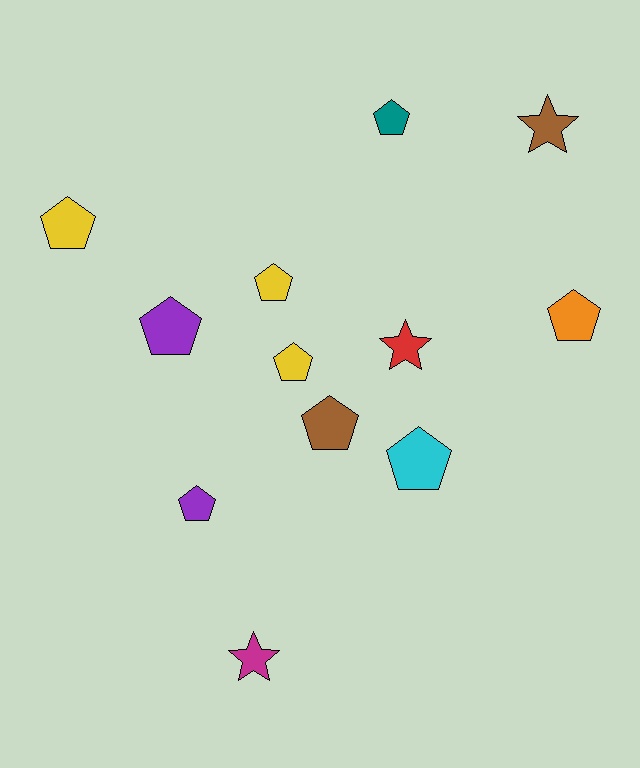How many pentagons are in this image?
There are 9 pentagons.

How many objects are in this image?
There are 12 objects.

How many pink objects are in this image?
There are no pink objects.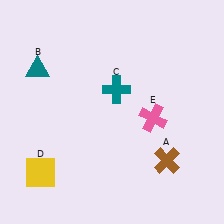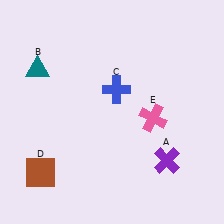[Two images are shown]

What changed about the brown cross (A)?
In Image 1, A is brown. In Image 2, it changed to purple.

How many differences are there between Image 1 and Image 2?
There are 3 differences between the two images.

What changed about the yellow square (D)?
In Image 1, D is yellow. In Image 2, it changed to brown.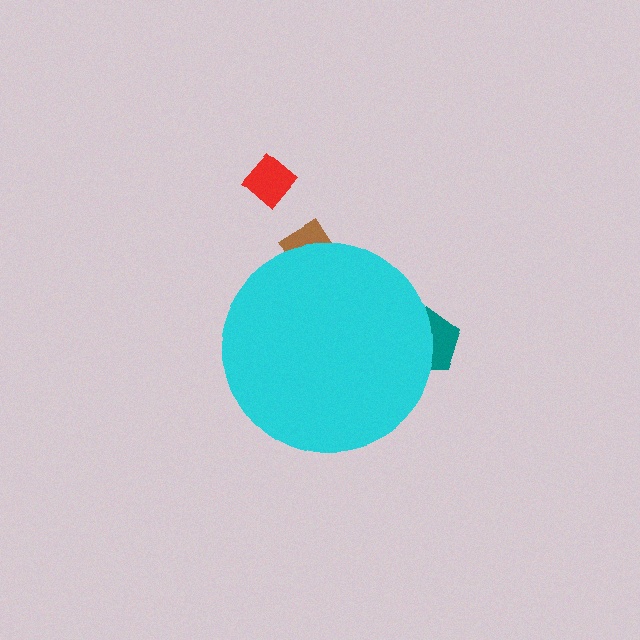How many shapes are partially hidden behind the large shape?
2 shapes are partially hidden.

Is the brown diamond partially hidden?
Yes, the brown diamond is partially hidden behind the cyan circle.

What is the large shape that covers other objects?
A cyan circle.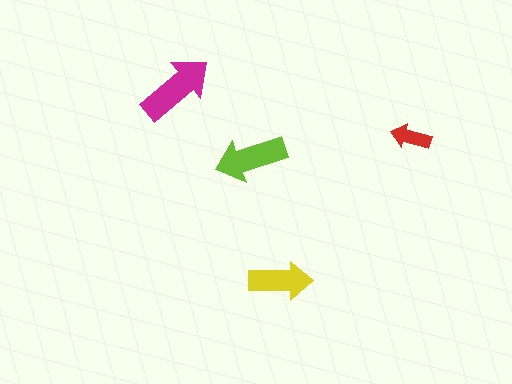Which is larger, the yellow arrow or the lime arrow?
The lime one.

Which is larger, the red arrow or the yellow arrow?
The yellow one.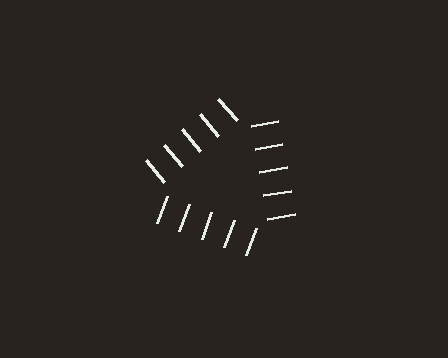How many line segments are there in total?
15 — 5 along each of the 3 edges.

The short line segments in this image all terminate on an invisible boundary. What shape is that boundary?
An illusory triangle — the line segments terminate on its edges but no continuous stroke is drawn.